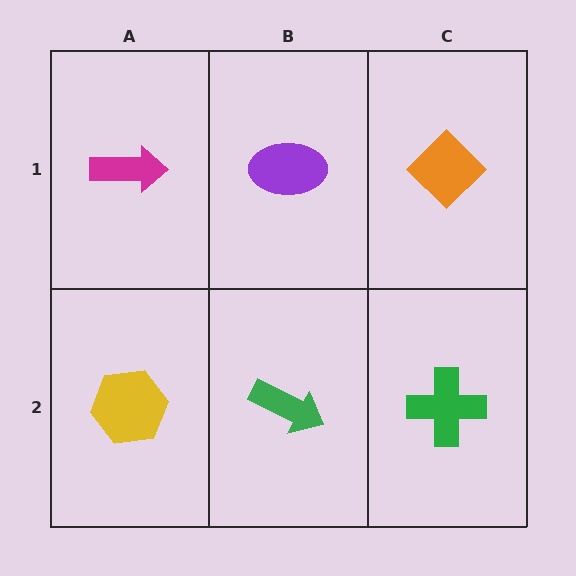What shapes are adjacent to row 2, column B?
A purple ellipse (row 1, column B), a yellow hexagon (row 2, column A), a green cross (row 2, column C).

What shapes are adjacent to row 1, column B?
A green arrow (row 2, column B), a magenta arrow (row 1, column A), an orange diamond (row 1, column C).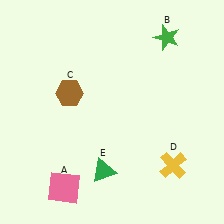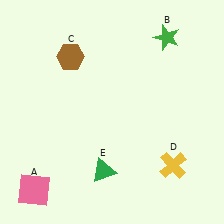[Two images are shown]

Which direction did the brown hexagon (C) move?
The brown hexagon (C) moved up.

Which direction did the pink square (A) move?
The pink square (A) moved left.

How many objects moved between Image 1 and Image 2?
2 objects moved between the two images.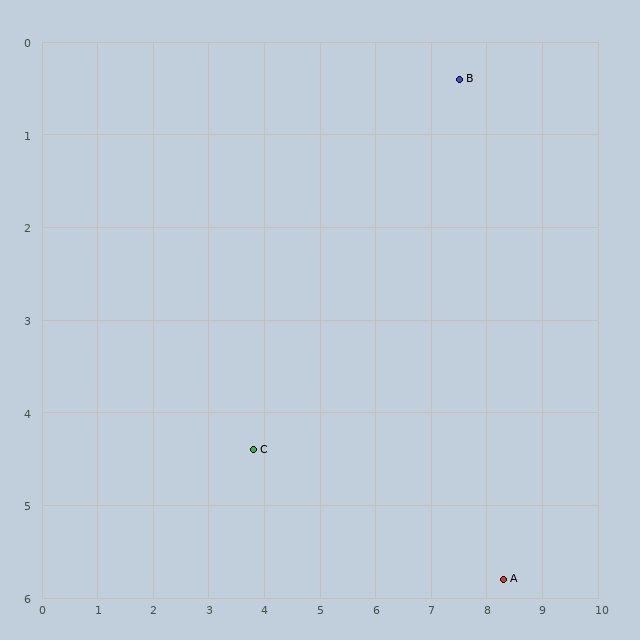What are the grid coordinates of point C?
Point C is at approximately (3.8, 4.4).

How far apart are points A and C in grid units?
Points A and C are about 4.7 grid units apart.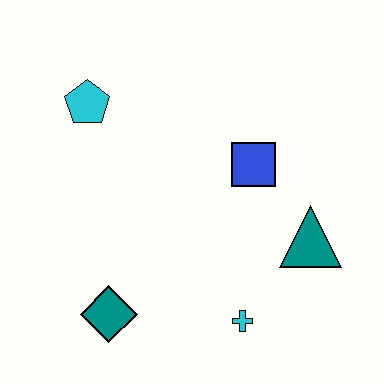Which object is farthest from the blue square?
The teal diamond is farthest from the blue square.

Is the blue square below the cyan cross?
No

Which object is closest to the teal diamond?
The cyan cross is closest to the teal diamond.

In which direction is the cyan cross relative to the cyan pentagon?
The cyan cross is below the cyan pentagon.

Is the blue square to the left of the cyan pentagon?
No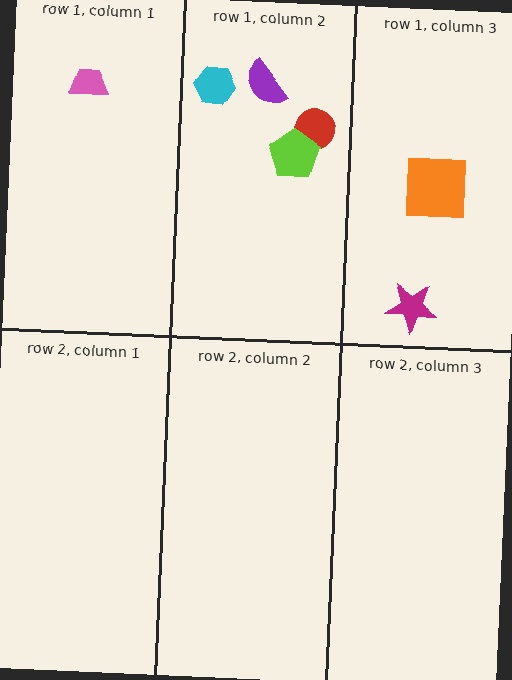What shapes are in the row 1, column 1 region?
The pink trapezoid.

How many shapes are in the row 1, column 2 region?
4.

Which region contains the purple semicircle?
The row 1, column 2 region.